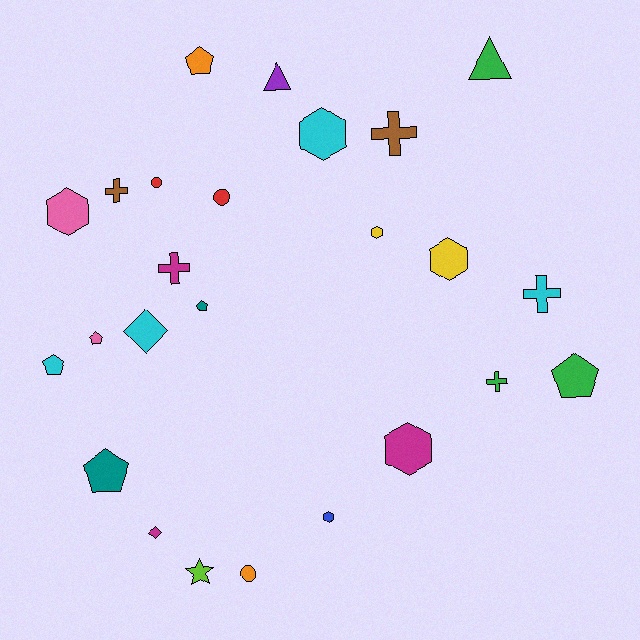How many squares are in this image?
There are no squares.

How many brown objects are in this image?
There are 2 brown objects.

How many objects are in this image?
There are 25 objects.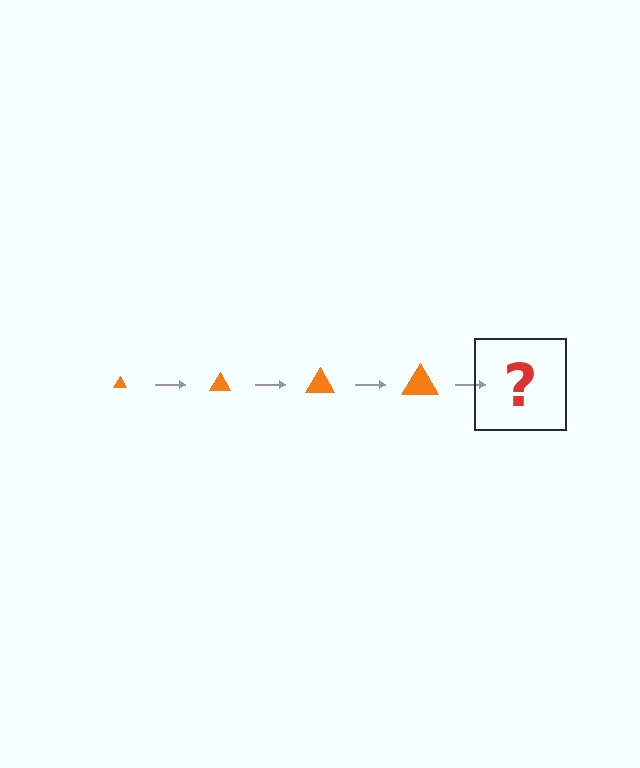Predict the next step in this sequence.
The next step is an orange triangle, larger than the previous one.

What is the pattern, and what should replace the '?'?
The pattern is that the triangle gets progressively larger each step. The '?' should be an orange triangle, larger than the previous one.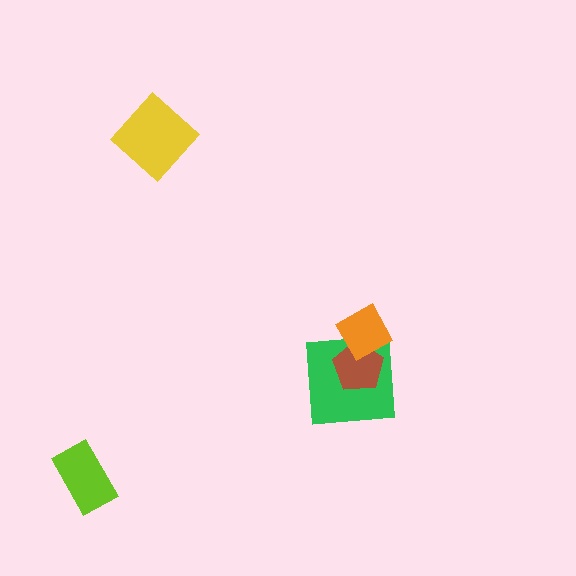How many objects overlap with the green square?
2 objects overlap with the green square.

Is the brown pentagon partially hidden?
Yes, it is partially covered by another shape.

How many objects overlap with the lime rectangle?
0 objects overlap with the lime rectangle.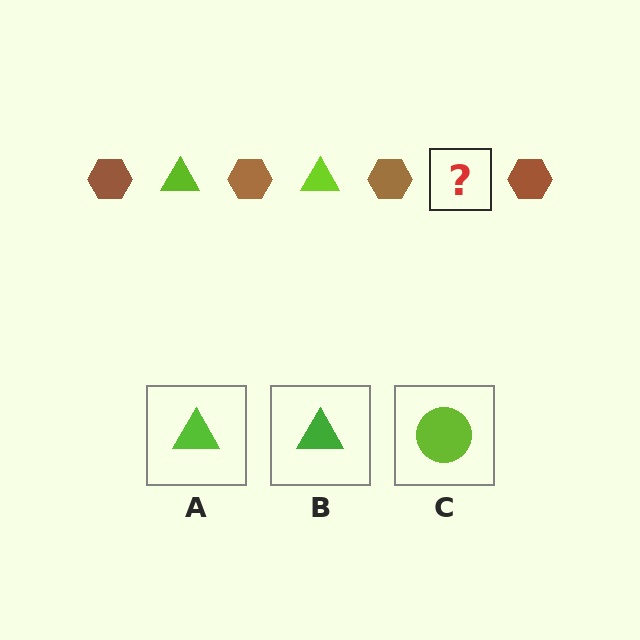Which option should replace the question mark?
Option A.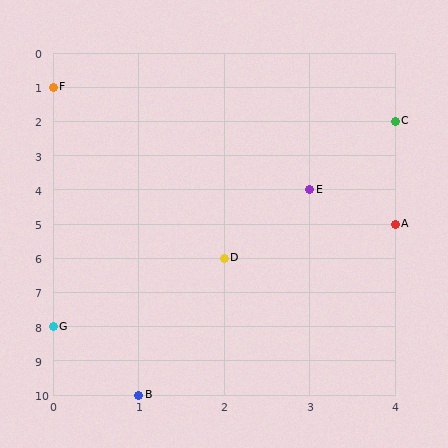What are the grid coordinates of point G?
Point G is at grid coordinates (0, 8).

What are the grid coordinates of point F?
Point F is at grid coordinates (0, 1).